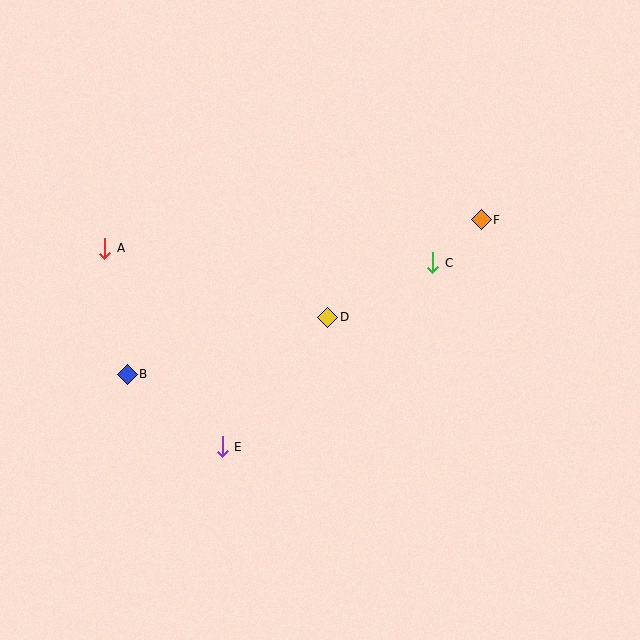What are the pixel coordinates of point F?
Point F is at (481, 220).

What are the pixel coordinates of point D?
Point D is at (328, 317).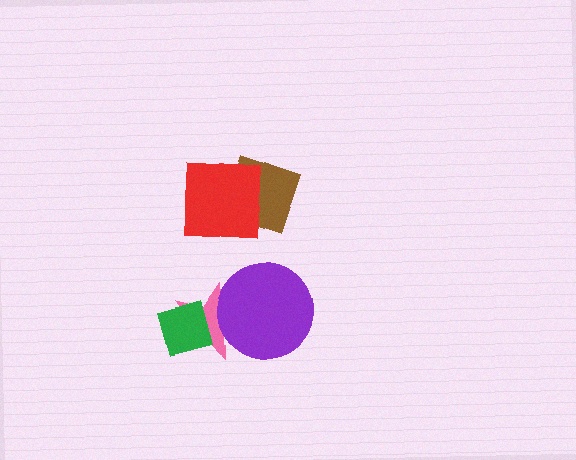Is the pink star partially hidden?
Yes, it is partially covered by another shape.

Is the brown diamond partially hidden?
Yes, it is partially covered by another shape.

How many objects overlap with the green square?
1 object overlaps with the green square.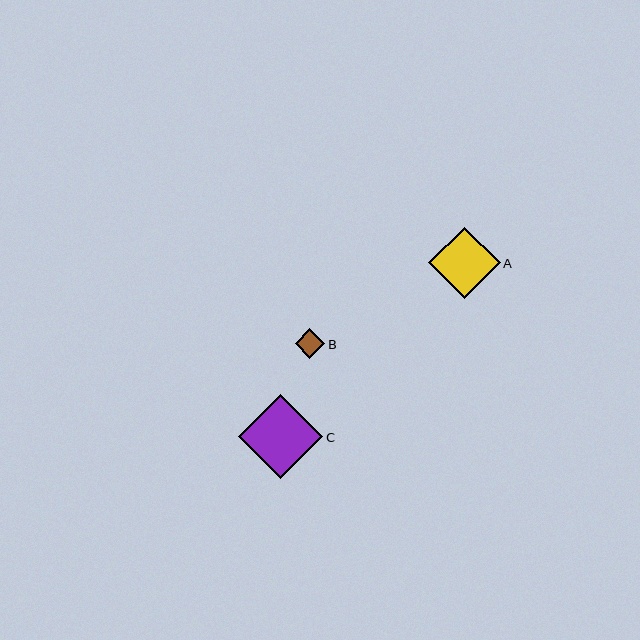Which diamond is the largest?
Diamond C is the largest with a size of approximately 84 pixels.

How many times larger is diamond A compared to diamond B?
Diamond A is approximately 2.4 times the size of diamond B.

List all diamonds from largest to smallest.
From largest to smallest: C, A, B.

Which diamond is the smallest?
Diamond B is the smallest with a size of approximately 30 pixels.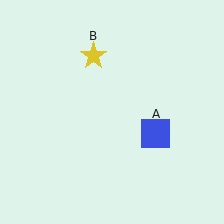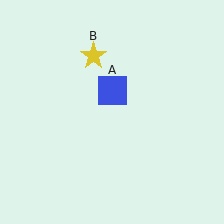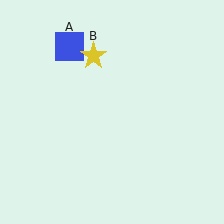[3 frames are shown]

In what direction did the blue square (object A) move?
The blue square (object A) moved up and to the left.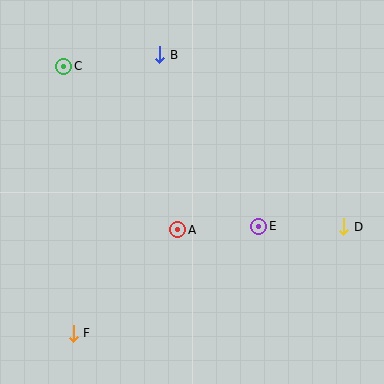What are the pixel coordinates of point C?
Point C is at (64, 66).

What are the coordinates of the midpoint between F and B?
The midpoint between F and B is at (116, 194).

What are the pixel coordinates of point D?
Point D is at (344, 227).